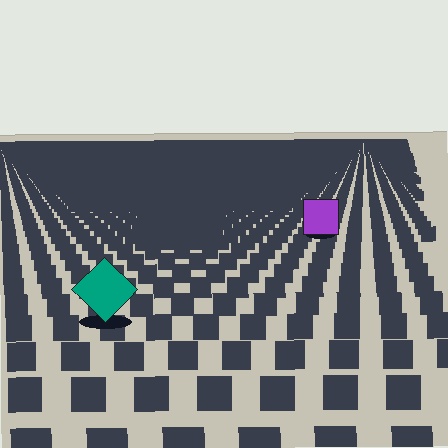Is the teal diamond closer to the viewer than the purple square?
Yes. The teal diamond is closer — you can tell from the texture gradient: the ground texture is coarser near it.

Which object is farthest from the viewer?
The purple square is farthest from the viewer. It appears smaller and the ground texture around it is denser.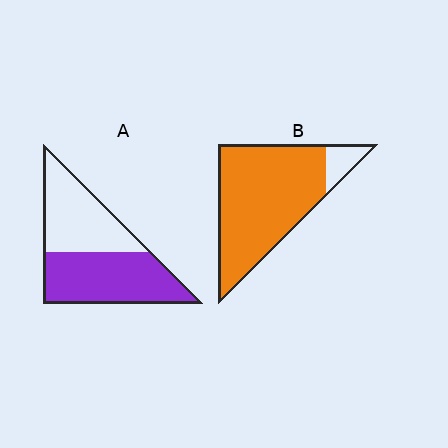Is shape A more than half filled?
Yes.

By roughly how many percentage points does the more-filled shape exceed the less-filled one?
By roughly 35 percentage points (B over A).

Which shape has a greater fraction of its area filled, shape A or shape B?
Shape B.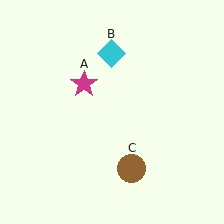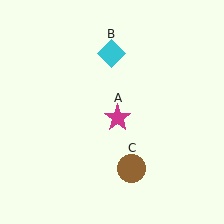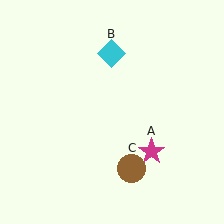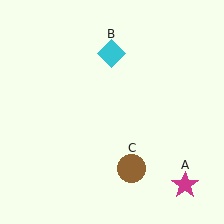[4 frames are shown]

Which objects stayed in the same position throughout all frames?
Cyan diamond (object B) and brown circle (object C) remained stationary.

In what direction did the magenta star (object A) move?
The magenta star (object A) moved down and to the right.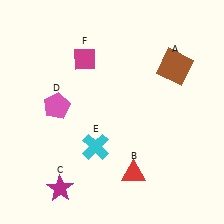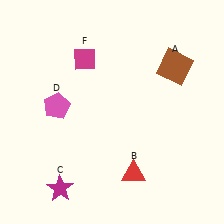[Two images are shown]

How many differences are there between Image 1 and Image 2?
There is 1 difference between the two images.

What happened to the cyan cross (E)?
The cyan cross (E) was removed in Image 2. It was in the bottom-left area of Image 1.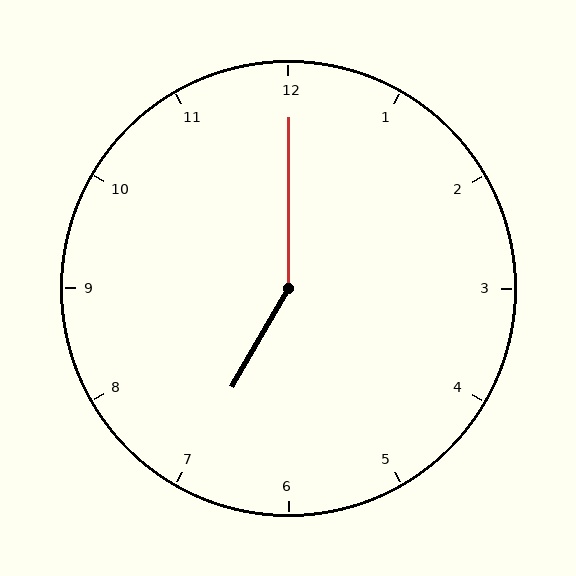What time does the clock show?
7:00.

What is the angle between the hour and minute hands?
Approximately 150 degrees.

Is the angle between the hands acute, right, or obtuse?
It is obtuse.